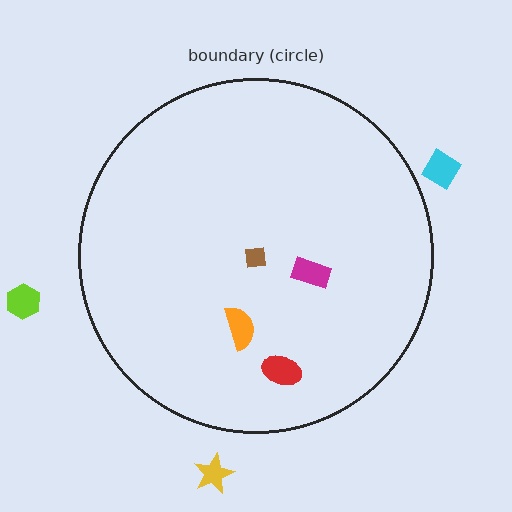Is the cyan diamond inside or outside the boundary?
Outside.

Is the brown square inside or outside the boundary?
Inside.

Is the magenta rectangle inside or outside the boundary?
Inside.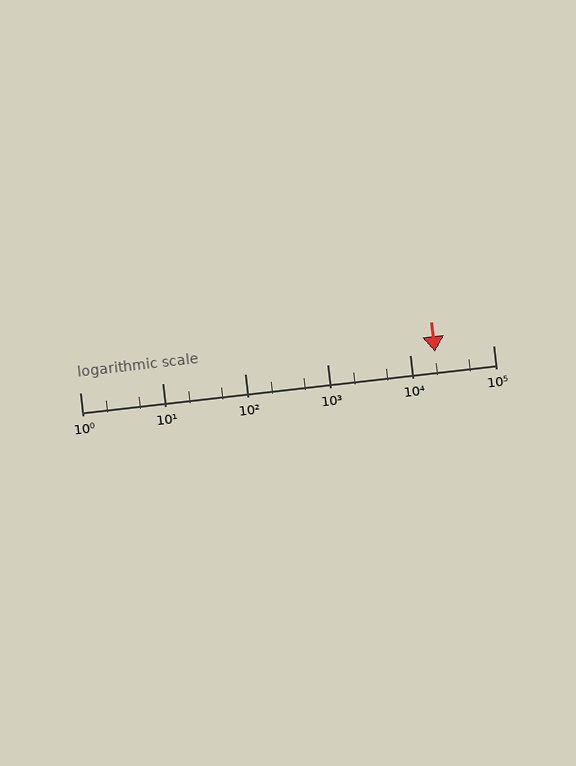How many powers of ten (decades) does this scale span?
The scale spans 5 decades, from 1 to 100000.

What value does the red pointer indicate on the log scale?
The pointer indicates approximately 20000.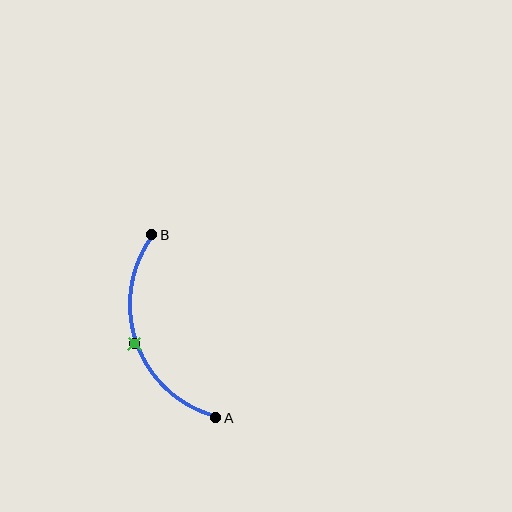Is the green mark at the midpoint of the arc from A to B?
Yes. The green mark lies on the arc at equal arc-length from both A and B — it is the arc midpoint.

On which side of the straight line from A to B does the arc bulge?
The arc bulges to the left of the straight line connecting A and B.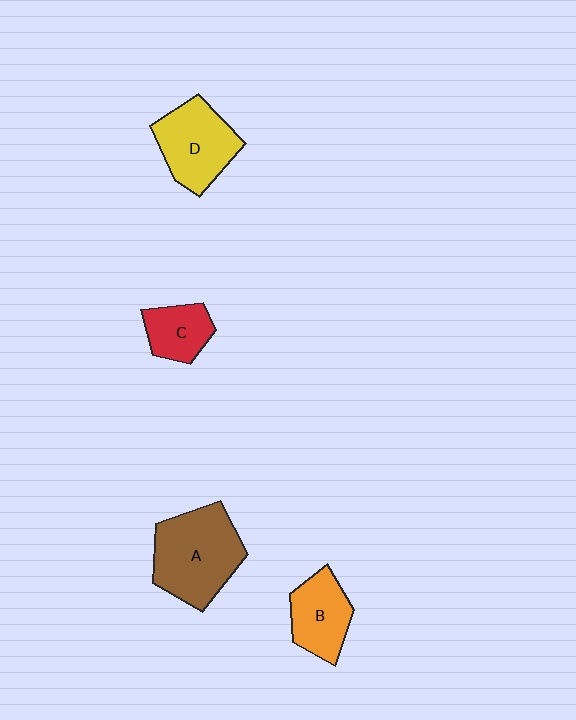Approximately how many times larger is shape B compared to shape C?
Approximately 1.3 times.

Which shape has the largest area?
Shape A (brown).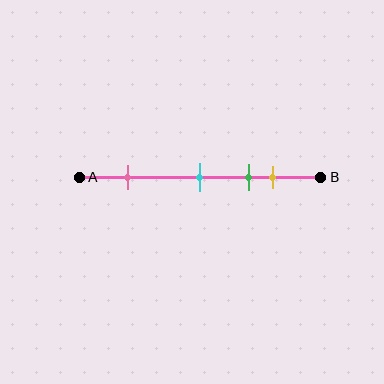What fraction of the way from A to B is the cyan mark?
The cyan mark is approximately 50% (0.5) of the way from A to B.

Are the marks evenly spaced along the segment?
No, the marks are not evenly spaced.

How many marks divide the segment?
There are 4 marks dividing the segment.